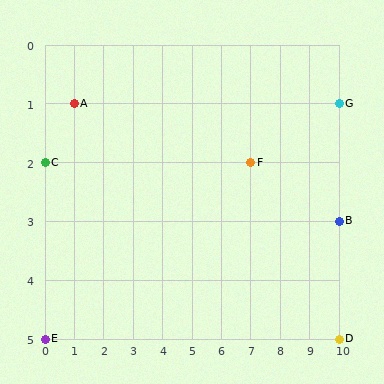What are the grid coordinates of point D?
Point D is at grid coordinates (10, 5).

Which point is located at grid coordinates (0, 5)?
Point E is at (0, 5).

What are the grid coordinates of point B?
Point B is at grid coordinates (10, 3).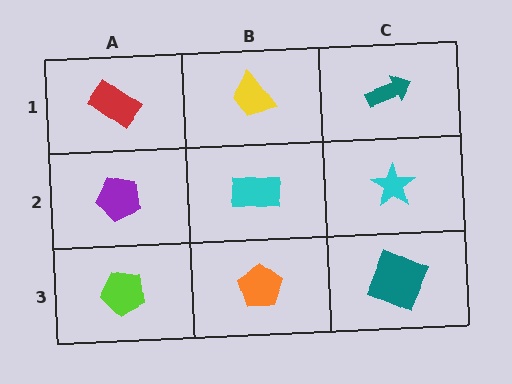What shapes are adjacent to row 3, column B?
A cyan rectangle (row 2, column B), a lime pentagon (row 3, column A), a teal square (row 3, column C).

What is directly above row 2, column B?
A yellow trapezoid.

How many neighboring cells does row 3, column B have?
3.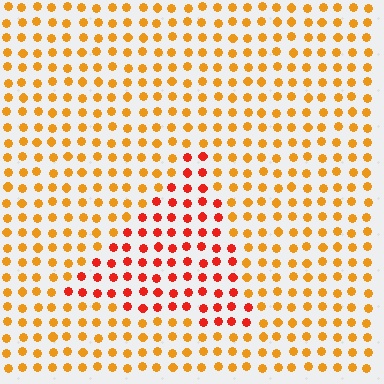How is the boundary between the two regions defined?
The boundary is defined purely by a slight shift in hue (about 35 degrees). Spacing, size, and orientation are identical on both sides.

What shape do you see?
I see a triangle.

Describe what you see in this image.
The image is filled with small orange elements in a uniform arrangement. A triangle-shaped region is visible where the elements are tinted to a slightly different hue, forming a subtle color boundary.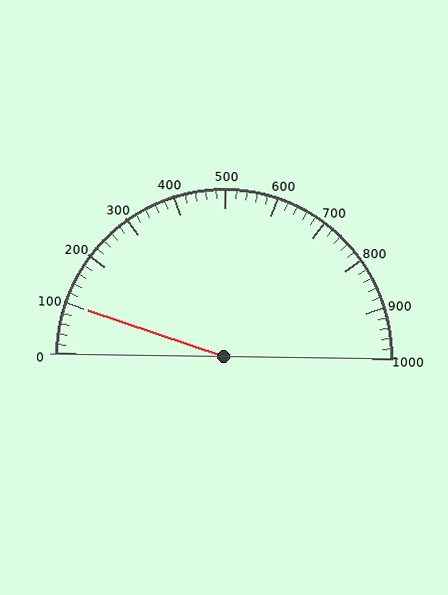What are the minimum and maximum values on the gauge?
The gauge ranges from 0 to 1000.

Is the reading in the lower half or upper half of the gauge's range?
The reading is in the lower half of the range (0 to 1000).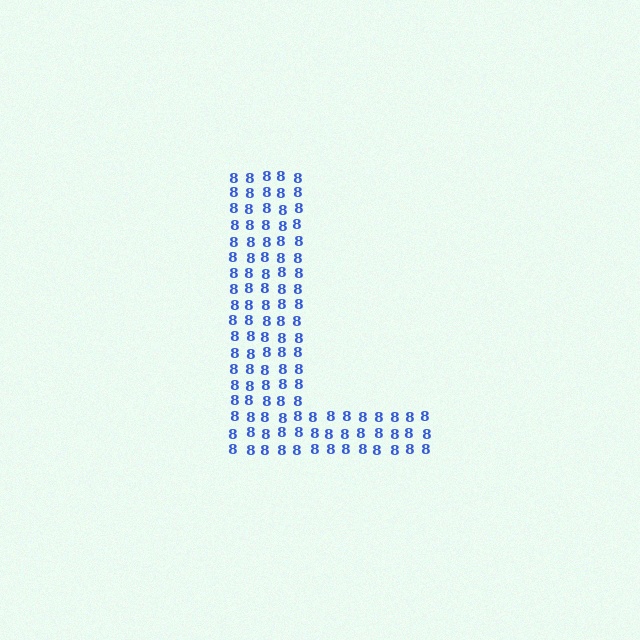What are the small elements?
The small elements are digit 8's.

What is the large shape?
The large shape is the letter L.